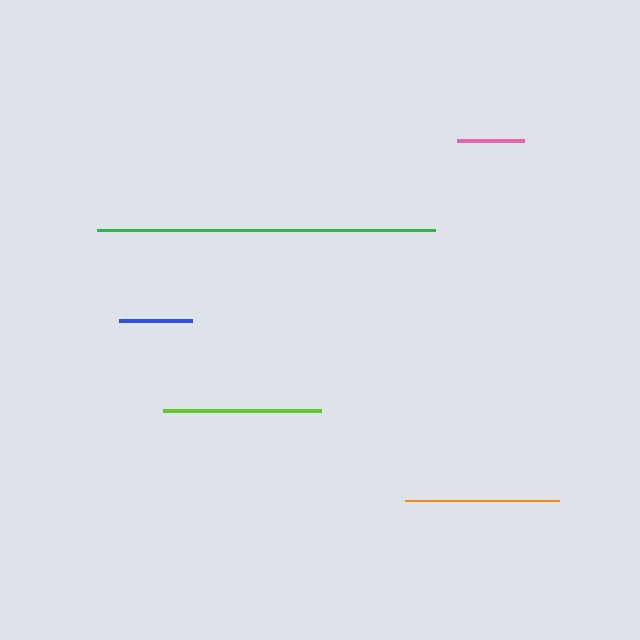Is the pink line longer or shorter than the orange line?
The orange line is longer than the pink line.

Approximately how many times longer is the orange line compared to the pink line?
The orange line is approximately 2.3 times the length of the pink line.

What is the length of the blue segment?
The blue segment is approximately 72 pixels long.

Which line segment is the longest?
The green line is the longest at approximately 338 pixels.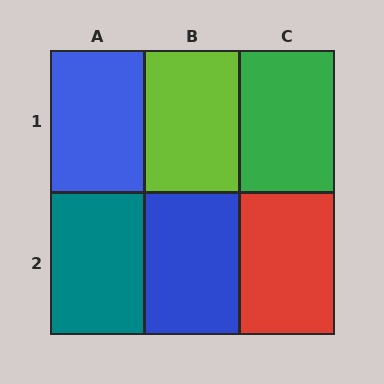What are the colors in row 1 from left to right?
Blue, lime, green.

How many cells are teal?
1 cell is teal.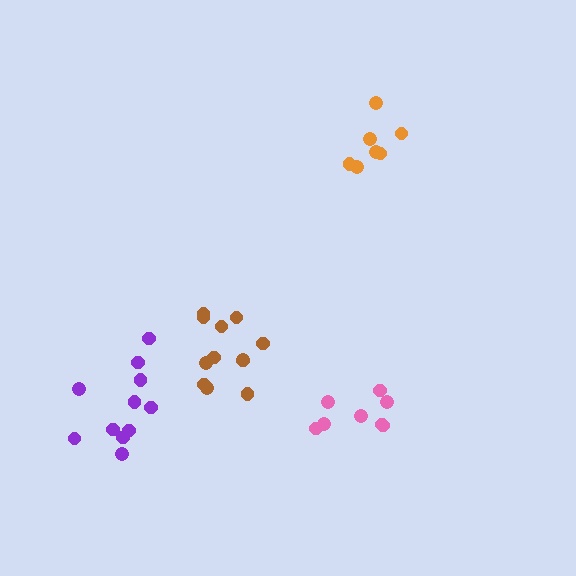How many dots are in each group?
Group 1: 12 dots, Group 2: 7 dots, Group 3: 8 dots, Group 4: 11 dots (38 total).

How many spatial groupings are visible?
There are 4 spatial groupings.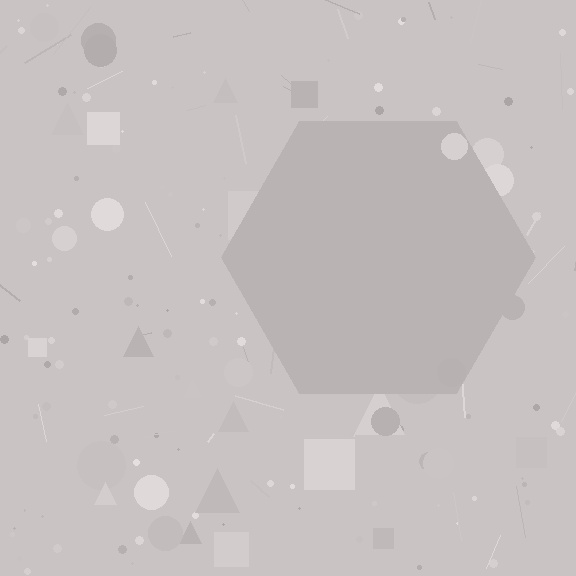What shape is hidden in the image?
A hexagon is hidden in the image.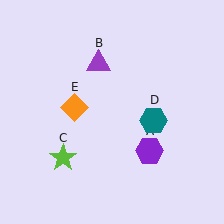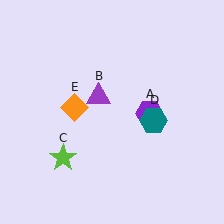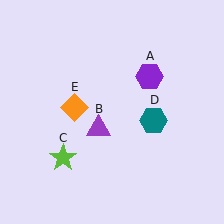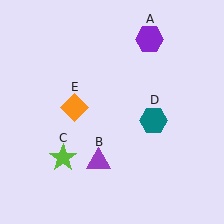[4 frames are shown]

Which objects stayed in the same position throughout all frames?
Lime star (object C) and teal hexagon (object D) and orange diamond (object E) remained stationary.